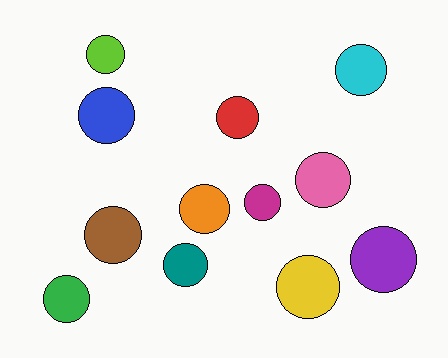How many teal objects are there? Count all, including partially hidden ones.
There is 1 teal object.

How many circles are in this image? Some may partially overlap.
There are 12 circles.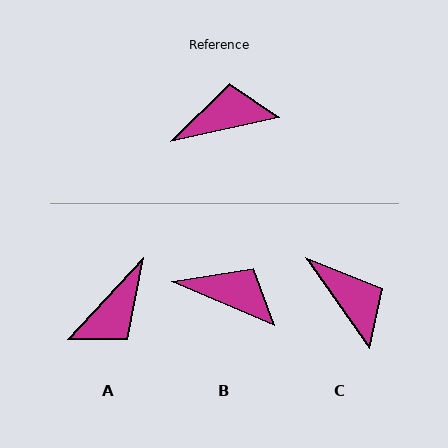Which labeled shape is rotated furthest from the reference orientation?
A, about 146 degrees away.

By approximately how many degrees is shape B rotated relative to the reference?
Approximately 36 degrees clockwise.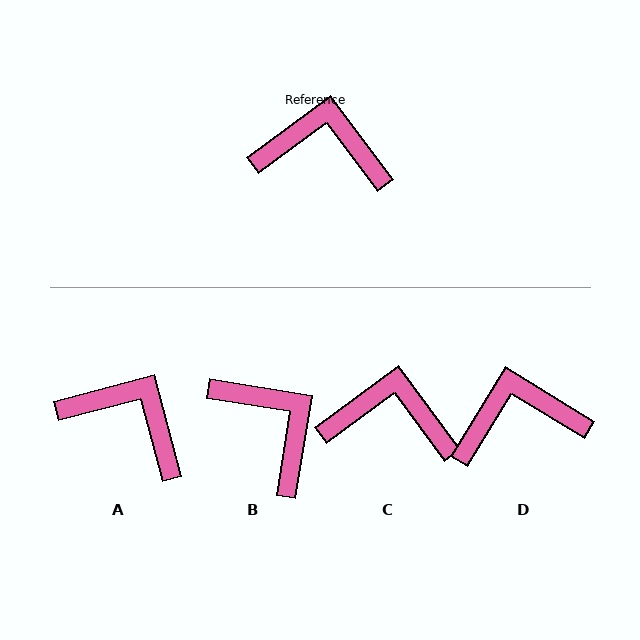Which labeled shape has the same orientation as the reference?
C.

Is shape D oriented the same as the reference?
No, it is off by about 22 degrees.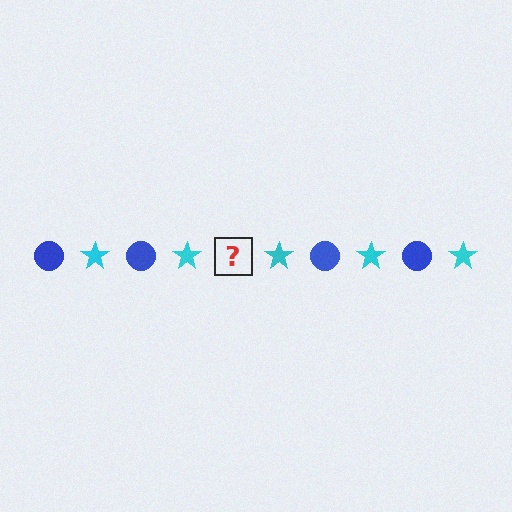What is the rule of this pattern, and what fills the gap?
The rule is that the pattern alternates between blue circle and cyan star. The gap should be filled with a blue circle.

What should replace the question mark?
The question mark should be replaced with a blue circle.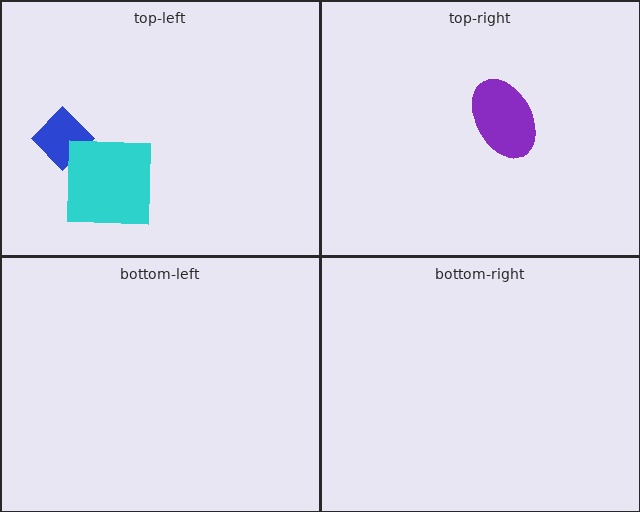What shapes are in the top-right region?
The purple ellipse.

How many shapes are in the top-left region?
2.